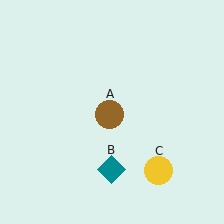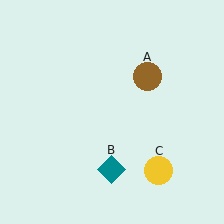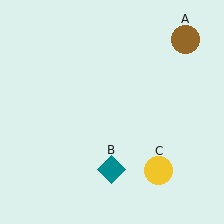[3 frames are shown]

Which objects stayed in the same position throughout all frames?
Teal diamond (object B) and yellow circle (object C) remained stationary.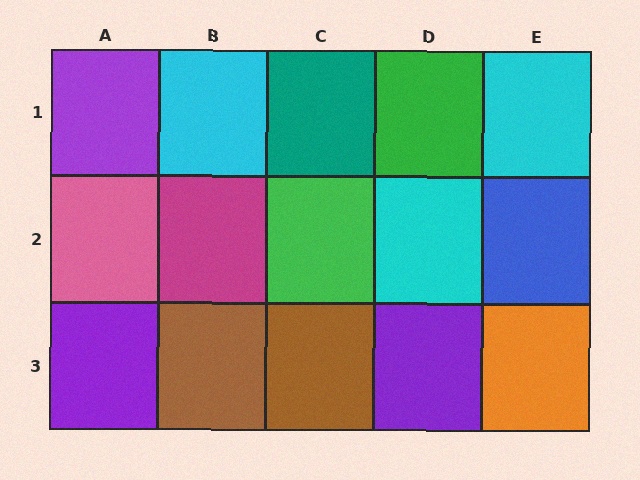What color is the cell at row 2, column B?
Magenta.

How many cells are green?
2 cells are green.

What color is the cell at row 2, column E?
Blue.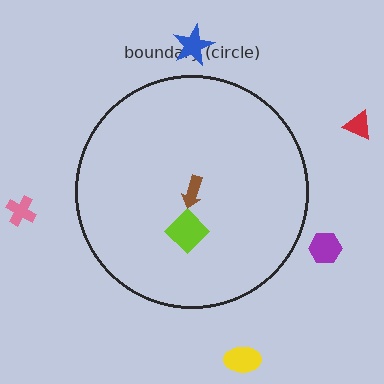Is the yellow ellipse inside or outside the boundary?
Outside.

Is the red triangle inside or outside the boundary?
Outside.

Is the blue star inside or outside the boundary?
Outside.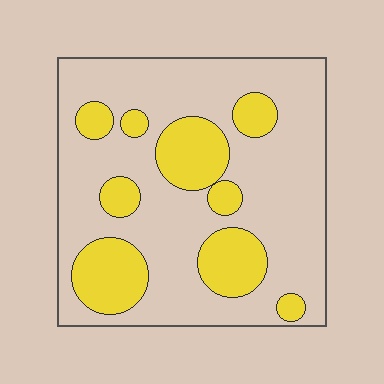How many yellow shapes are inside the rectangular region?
9.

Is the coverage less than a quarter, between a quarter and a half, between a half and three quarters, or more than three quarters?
Between a quarter and a half.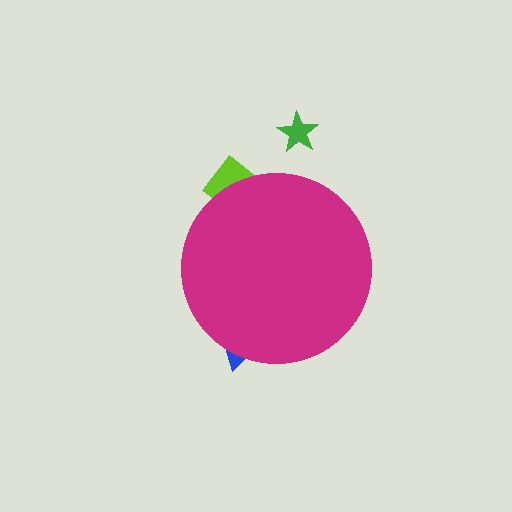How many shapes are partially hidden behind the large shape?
2 shapes are partially hidden.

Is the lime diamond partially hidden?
Yes, the lime diamond is partially hidden behind the magenta circle.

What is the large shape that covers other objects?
A magenta circle.